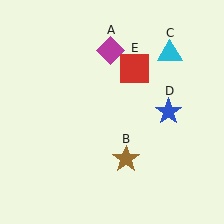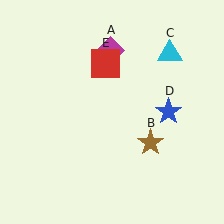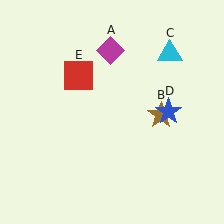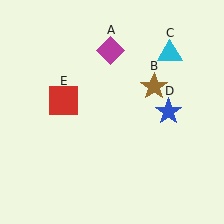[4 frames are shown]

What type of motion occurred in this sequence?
The brown star (object B), red square (object E) rotated counterclockwise around the center of the scene.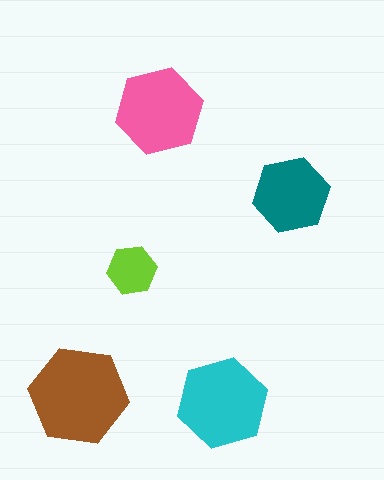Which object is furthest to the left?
The brown hexagon is leftmost.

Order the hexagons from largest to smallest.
the brown one, the cyan one, the pink one, the teal one, the lime one.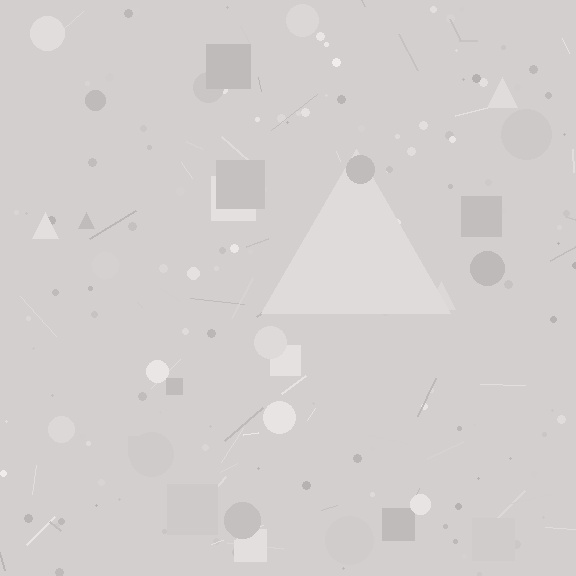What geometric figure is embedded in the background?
A triangle is embedded in the background.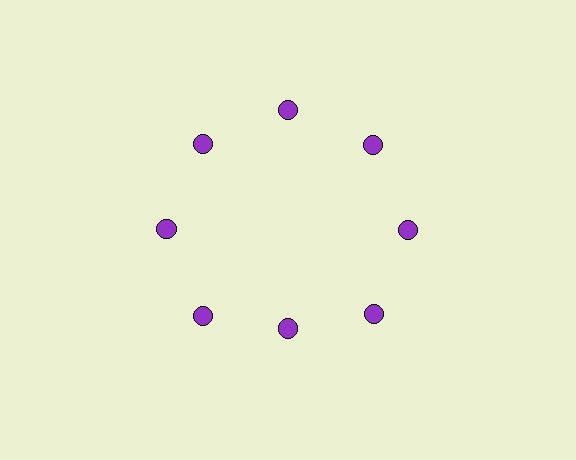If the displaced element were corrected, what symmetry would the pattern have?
It would have 8-fold rotational symmetry — the pattern would map onto itself every 45 degrees.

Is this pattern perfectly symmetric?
No. The 8 purple circles are arranged in a ring, but one element near the 6 o'clock position is pulled inward toward the center, breaking the 8-fold rotational symmetry.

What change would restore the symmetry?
The symmetry would be restored by moving it outward, back onto the ring so that all 8 circles sit at equal angles and equal distance from the center.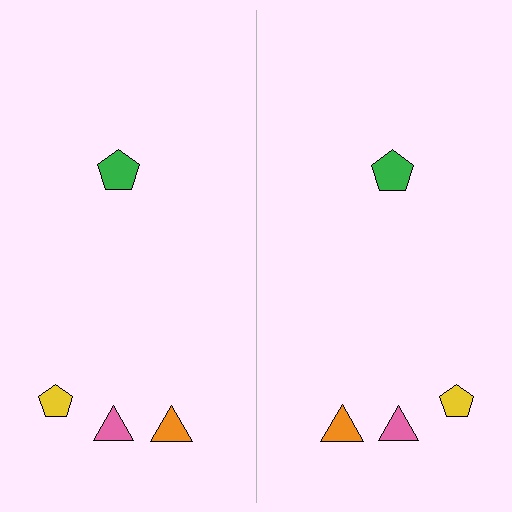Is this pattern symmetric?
Yes, this pattern has bilateral (reflection) symmetry.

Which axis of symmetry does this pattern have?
The pattern has a vertical axis of symmetry running through the center of the image.